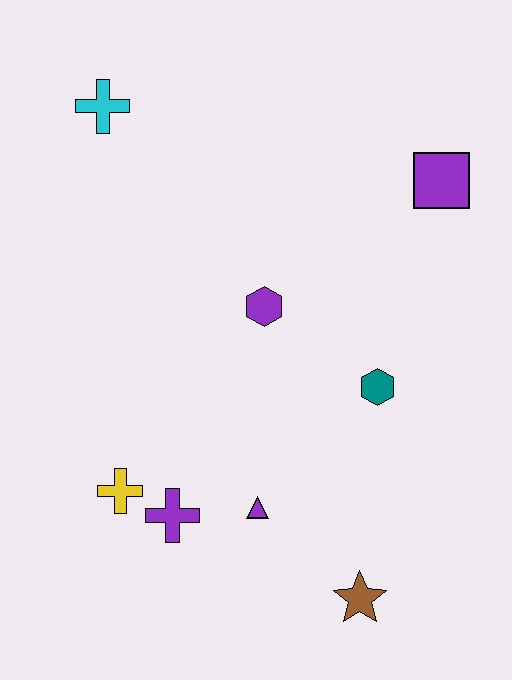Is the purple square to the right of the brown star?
Yes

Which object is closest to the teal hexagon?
The purple hexagon is closest to the teal hexagon.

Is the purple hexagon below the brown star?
No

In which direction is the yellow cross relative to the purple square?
The yellow cross is to the left of the purple square.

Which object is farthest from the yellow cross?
The purple square is farthest from the yellow cross.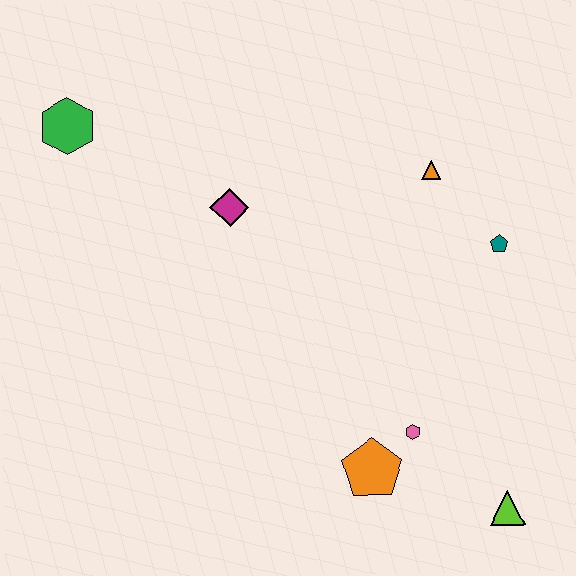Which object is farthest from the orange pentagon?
The green hexagon is farthest from the orange pentagon.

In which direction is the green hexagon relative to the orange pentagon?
The green hexagon is above the orange pentagon.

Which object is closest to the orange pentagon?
The pink hexagon is closest to the orange pentagon.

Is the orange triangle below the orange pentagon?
No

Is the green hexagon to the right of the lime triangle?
No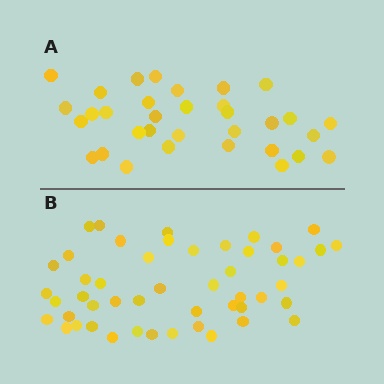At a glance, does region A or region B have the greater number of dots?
Region B (the bottom region) has more dots.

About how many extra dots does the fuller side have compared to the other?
Region B has approximately 15 more dots than region A.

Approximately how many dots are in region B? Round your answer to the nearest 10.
About 50 dots. (The exact count is 49, which rounds to 50.)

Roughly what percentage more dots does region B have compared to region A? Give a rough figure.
About 50% more.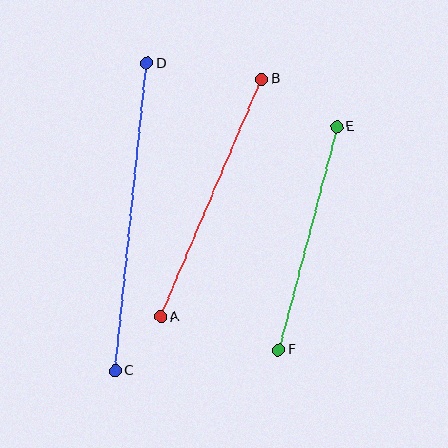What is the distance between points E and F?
The distance is approximately 230 pixels.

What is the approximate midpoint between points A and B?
The midpoint is at approximately (211, 198) pixels.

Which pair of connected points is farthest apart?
Points C and D are farthest apart.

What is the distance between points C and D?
The distance is approximately 309 pixels.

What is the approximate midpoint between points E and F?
The midpoint is at approximately (308, 238) pixels.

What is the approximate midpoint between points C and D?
The midpoint is at approximately (131, 217) pixels.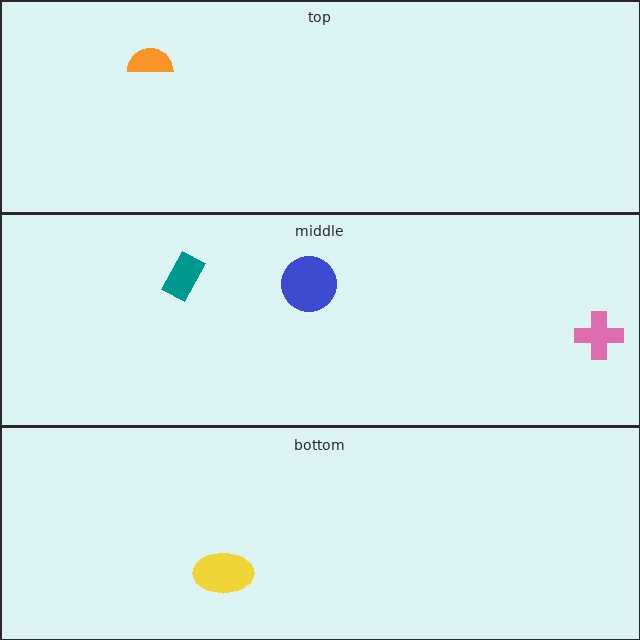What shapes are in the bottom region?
The yellow ellipse.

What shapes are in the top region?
The orange semicircle.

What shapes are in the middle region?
The pink cross, the teal rectangle, the blue circle.